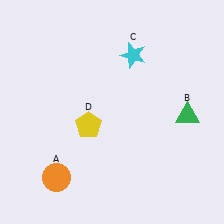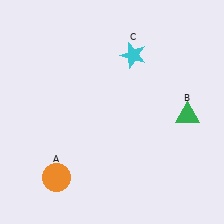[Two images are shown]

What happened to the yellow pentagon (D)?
The yellow pentagon (D) was removed in Image 2. It was in the bottom-left area of Image 1.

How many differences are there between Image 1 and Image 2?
There is 1 difference between the two images.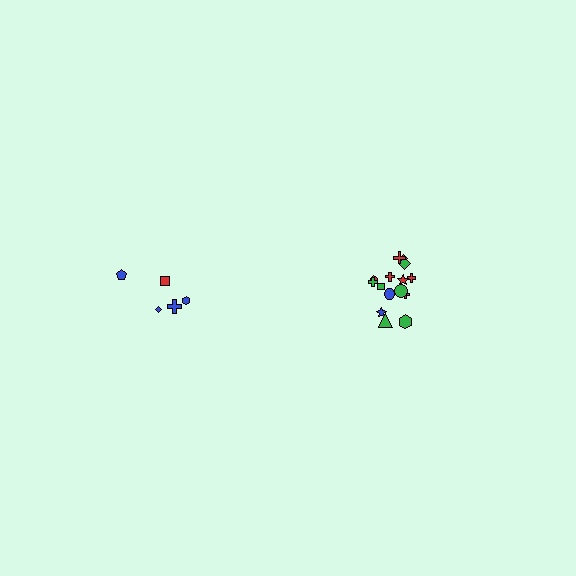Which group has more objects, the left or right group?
The right group.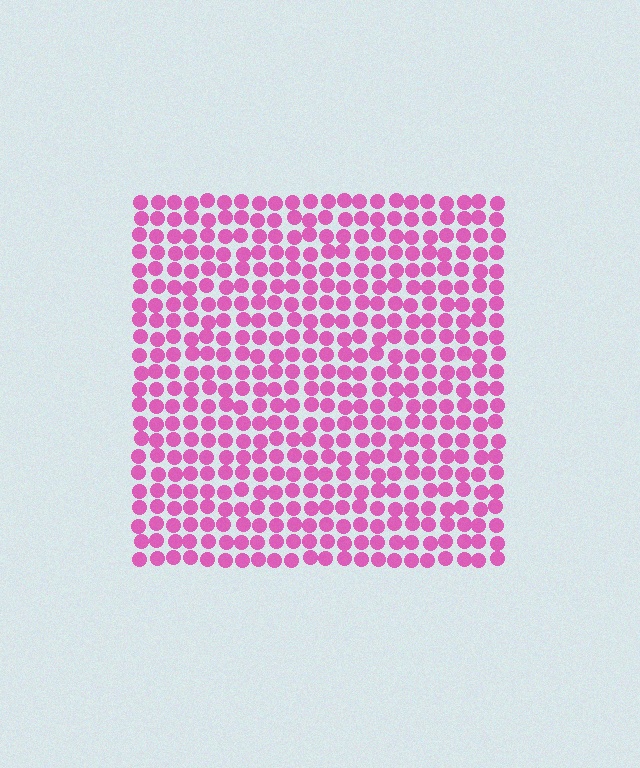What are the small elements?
The small elements are circles.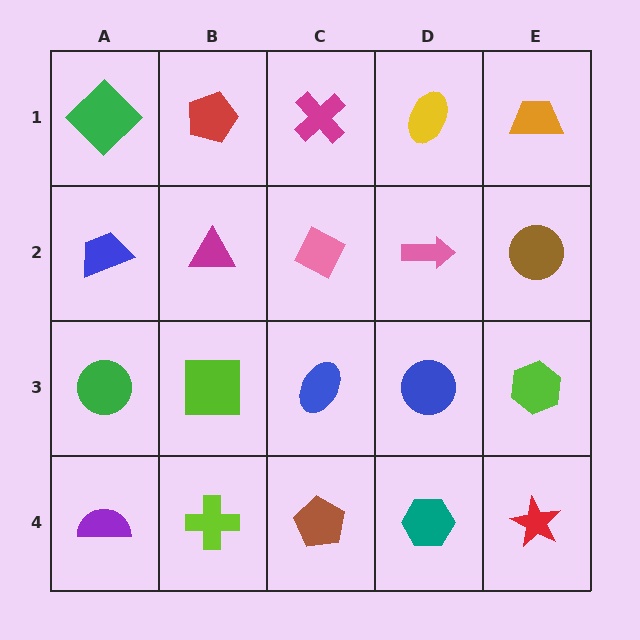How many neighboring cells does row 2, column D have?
4.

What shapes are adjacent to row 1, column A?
A blue trapezoid (row 2, column A), a red pentagon (row 1, column B).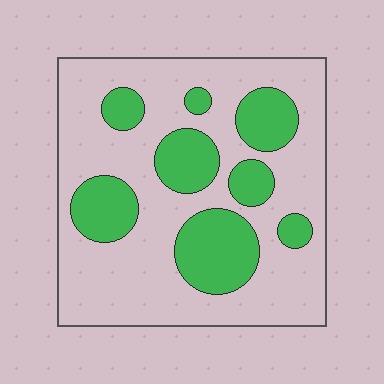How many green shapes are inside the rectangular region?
8.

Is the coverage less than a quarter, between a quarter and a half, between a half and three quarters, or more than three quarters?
Between a quarter and a half.